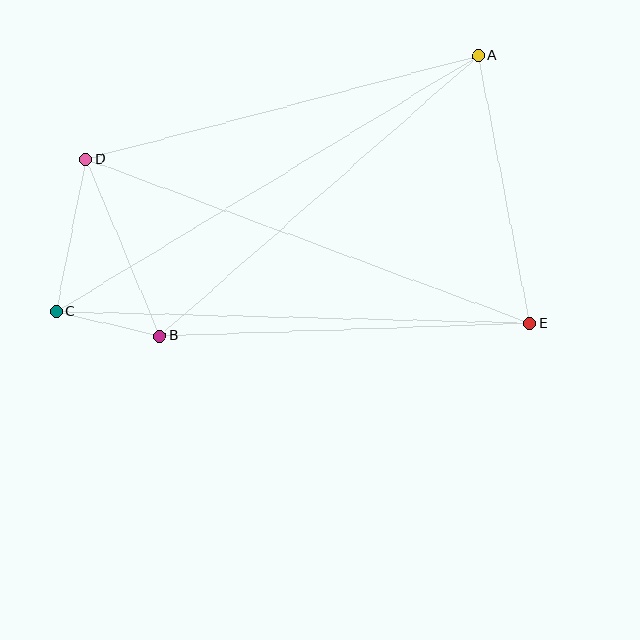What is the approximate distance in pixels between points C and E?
The distance between C and E is approximately 474 pixels.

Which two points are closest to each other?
Points B and C are closest to each other.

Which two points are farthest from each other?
Points A and C are farthest from each other.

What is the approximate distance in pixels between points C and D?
The distance between C and D is approximately 155 pixels.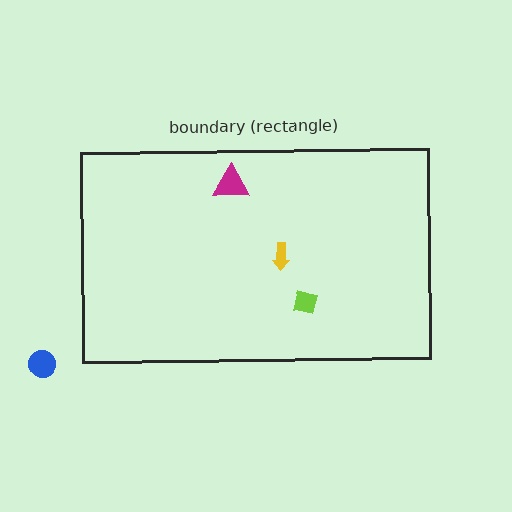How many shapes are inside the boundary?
3 inside, 1 outside.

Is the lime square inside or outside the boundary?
Inside.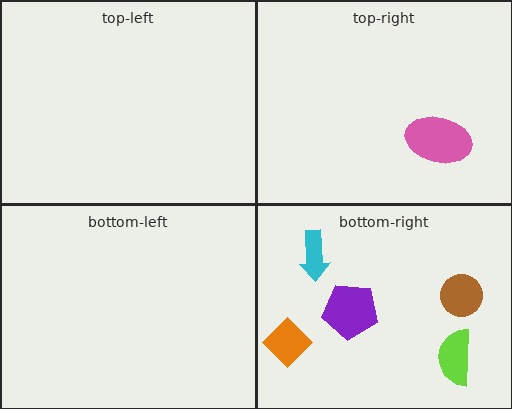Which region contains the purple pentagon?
The bottom-right region.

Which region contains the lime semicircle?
The bottom-right region.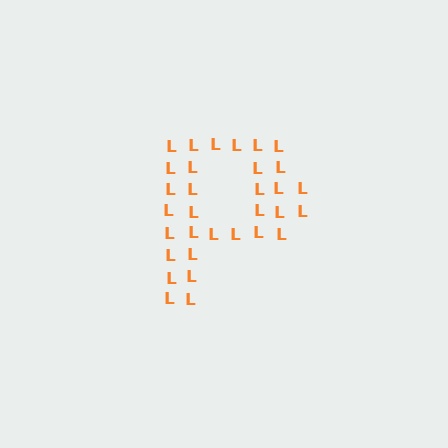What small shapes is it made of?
It is made of small letter L's.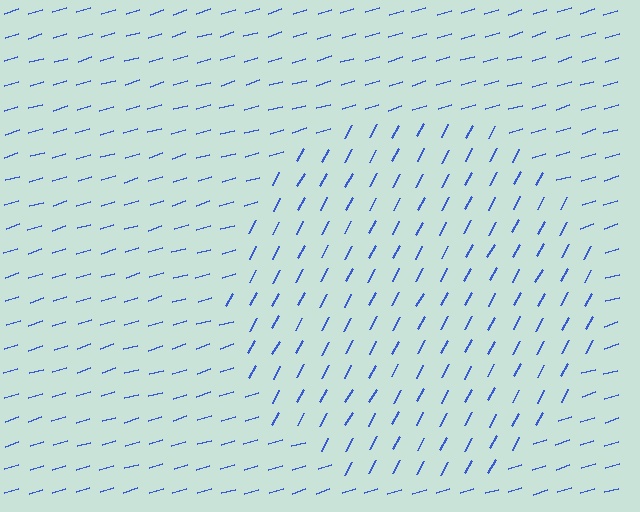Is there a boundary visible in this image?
Yes, there is a texture boundary formed by a change in line orientation.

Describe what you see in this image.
The image is filled with small blue line segments. A circle region in the image has lines oriented differently from the surrounding lines, creating a visible texture boundary.